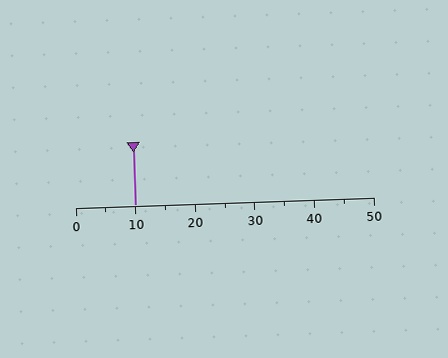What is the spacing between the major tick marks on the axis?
The major ticks are spaced 10 apart.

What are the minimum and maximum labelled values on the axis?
The axis runs from 0 to 50.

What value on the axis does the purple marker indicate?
The marker indicates approximately 10.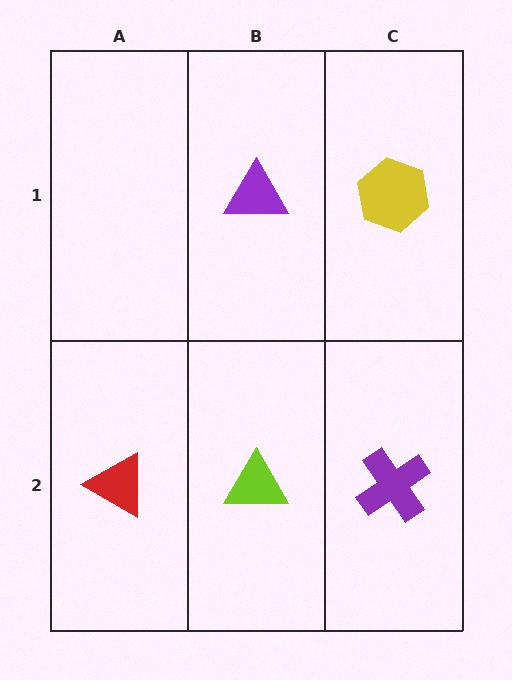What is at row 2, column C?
A purple cross.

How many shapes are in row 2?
3 shapes.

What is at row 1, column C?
A yellow hexagon.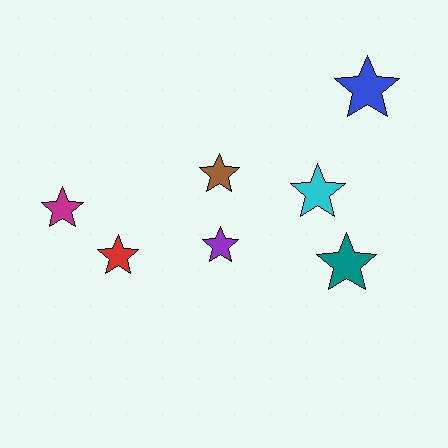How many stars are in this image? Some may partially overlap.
There are 7 stars.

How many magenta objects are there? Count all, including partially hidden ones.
There is 1 magenta object.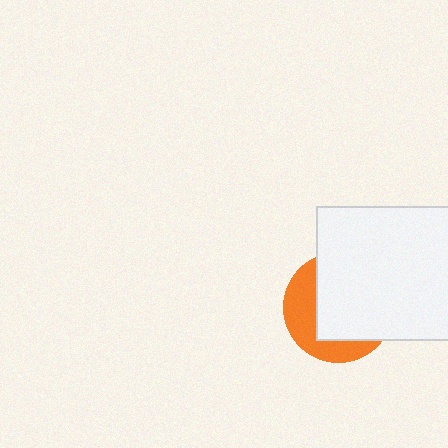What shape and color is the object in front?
The object in front is a white square.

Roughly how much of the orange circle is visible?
A small part of it is visible (roughly 36%).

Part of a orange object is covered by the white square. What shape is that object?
It is a circle.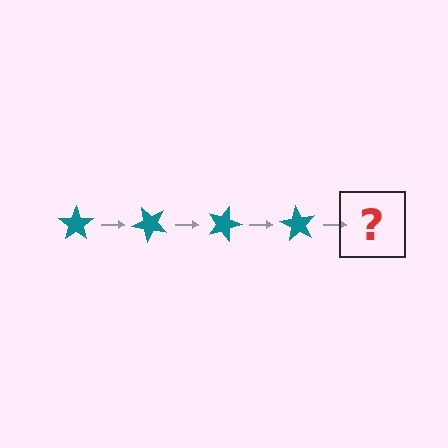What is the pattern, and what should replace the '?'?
The pattern is that the star rotates 45 degrees each step. The '?' should be a teal star rotated 180 degrees.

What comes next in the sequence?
The next element should be a teal star rotated 180 degrees.